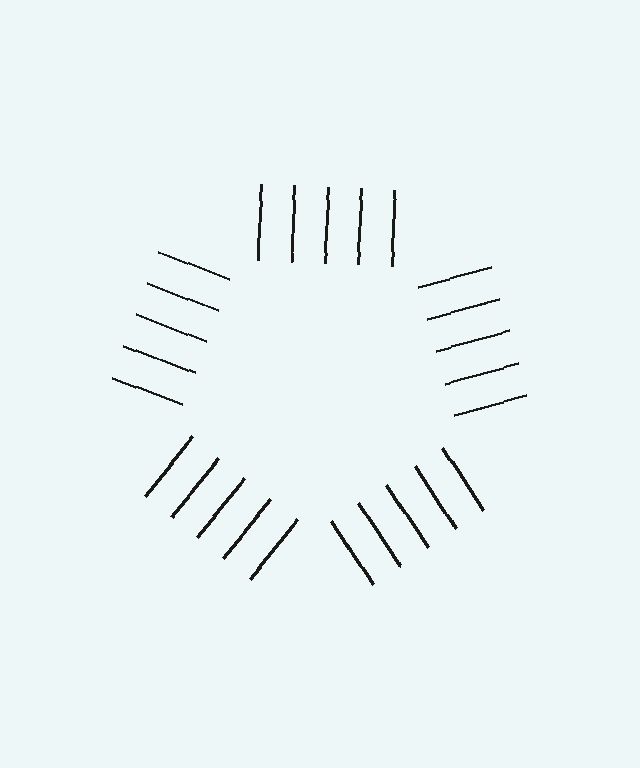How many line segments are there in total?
25 — 5 along each of the 5 edges.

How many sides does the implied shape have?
5 sides — the line-ends trace a pentagon.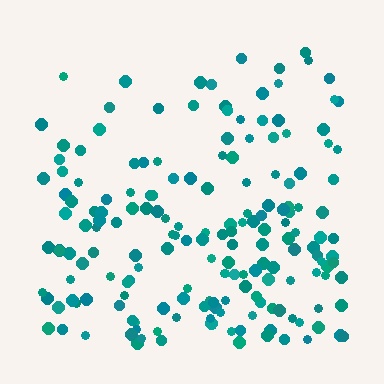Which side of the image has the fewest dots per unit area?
The top.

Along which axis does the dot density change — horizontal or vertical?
Vertical.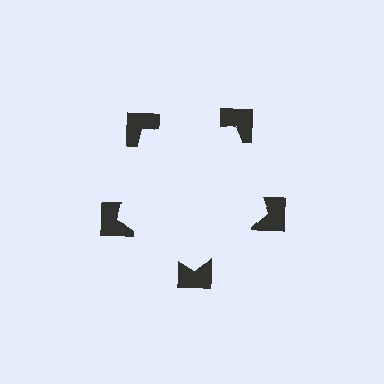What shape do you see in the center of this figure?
An illusory pentagon — its edges are inferred from the aligned wedge cuts in the notched squares, not physically drawn.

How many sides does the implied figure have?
5 sides.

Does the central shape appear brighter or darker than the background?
It typically appears slightly brighter than the background, even though no actual brightness change is drawn.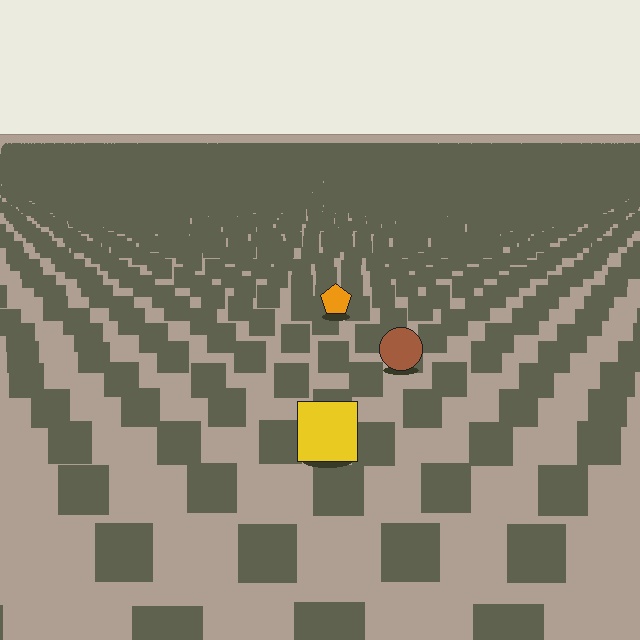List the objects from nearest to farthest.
From nearest to farthest: the yellow square, the brown circle, the orange pentagon.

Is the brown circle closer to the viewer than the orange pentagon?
Yes. The brown circle is closer — you can tell from the texture gradient: the ground texture is coarser near it.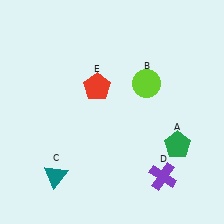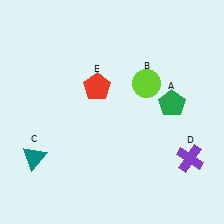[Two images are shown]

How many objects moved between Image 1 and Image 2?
3 objects moved between the two images.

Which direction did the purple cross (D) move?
The purple cross (D) moved right.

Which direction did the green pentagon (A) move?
The green pentagon (A) moved up.